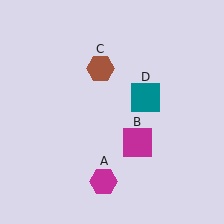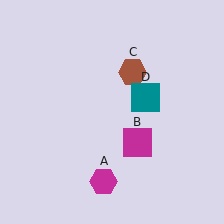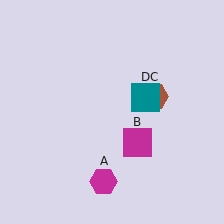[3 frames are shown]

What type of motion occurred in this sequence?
The brown hexagon (object C) rotated clockwise around the center of the scene.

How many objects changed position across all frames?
1 object changed position: brown hexagon (object C).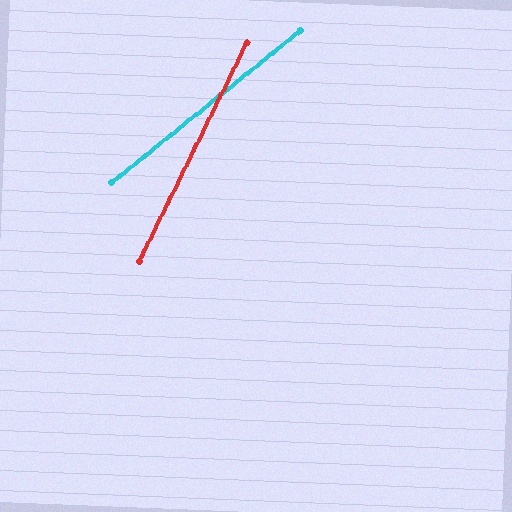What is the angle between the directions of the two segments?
Approximately 25 degrees.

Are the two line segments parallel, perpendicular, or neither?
Neither parallel nor perpendicular — they differ by about 25°.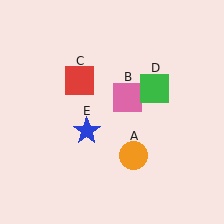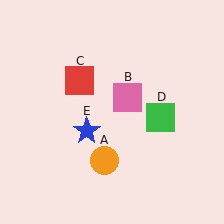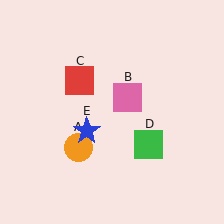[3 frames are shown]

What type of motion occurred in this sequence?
The orange circle (object A), green square (object D) rotated clockwise around the center of the scene.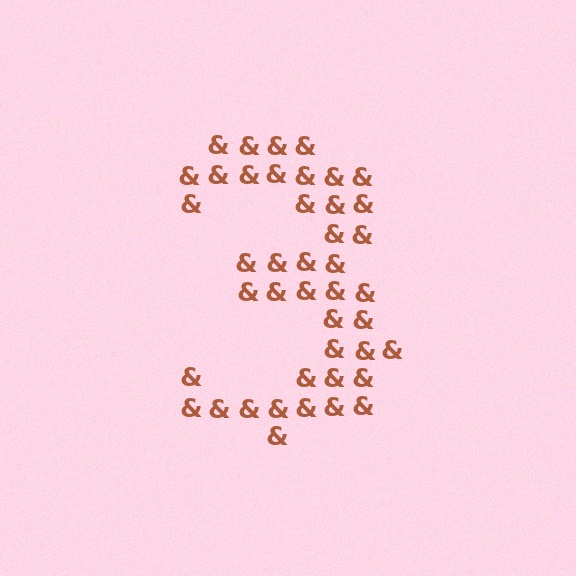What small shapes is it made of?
It is made of small ampersands.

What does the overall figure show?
The overall figure shows the digit 3.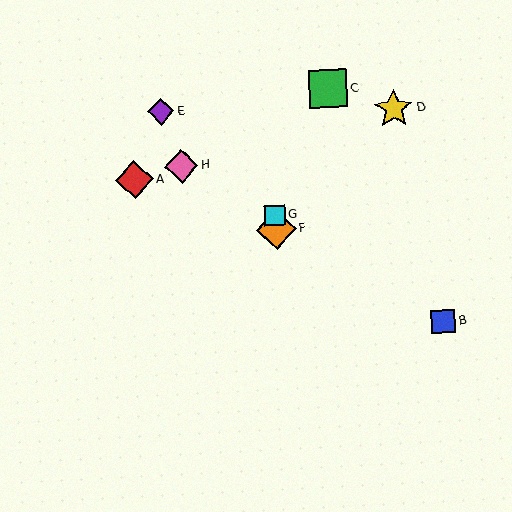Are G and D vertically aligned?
No, G is at x≈275 and D is at x≈394.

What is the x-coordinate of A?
Object A is at x≈134.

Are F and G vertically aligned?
Yes, both are at x≈276.